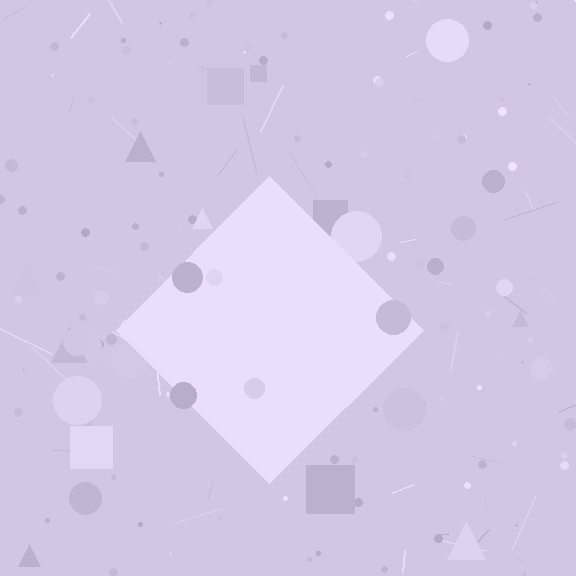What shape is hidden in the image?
A diamond is hidden in the image.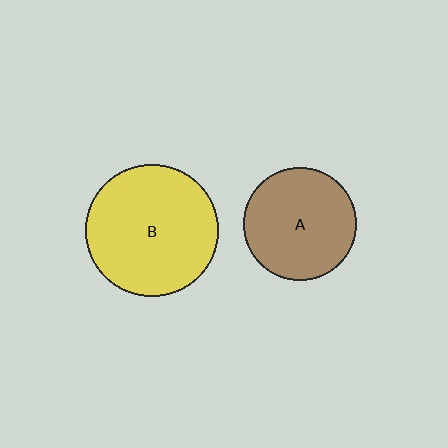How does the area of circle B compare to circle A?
Approximately 1.4 times.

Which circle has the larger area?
Circle B (yellow).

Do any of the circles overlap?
No, none of the circles overlap.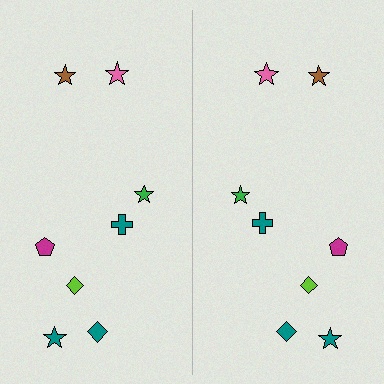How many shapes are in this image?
There are 16 shapes in this image.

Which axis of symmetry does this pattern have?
The pattern has a vertical axis of symmetry running through the center of the image.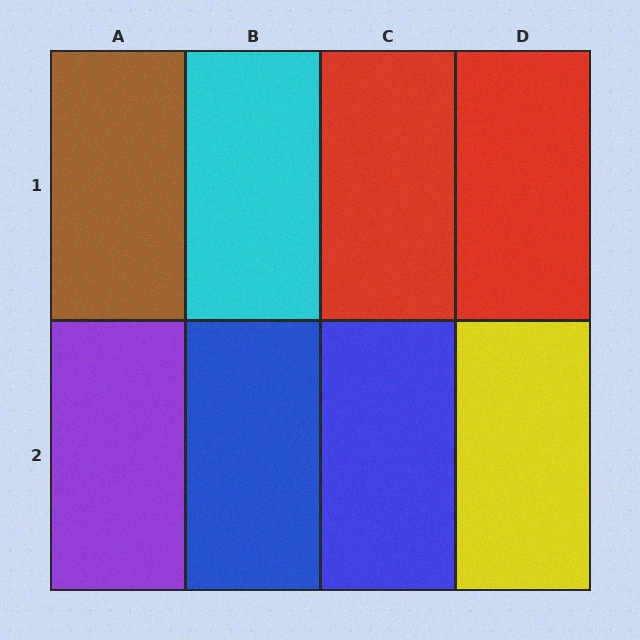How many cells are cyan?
1 cell is cyan.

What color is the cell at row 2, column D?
Yellow.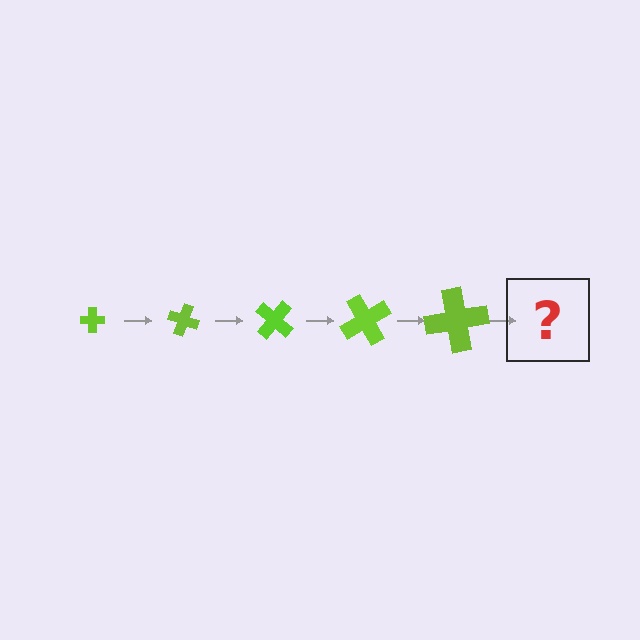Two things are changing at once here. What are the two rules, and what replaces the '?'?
The two rules are that the cross grows larger each step and it rotates 20 degrees each step. The '?' should be a cross, larger than the previous one and rotated 100 degrees from the start.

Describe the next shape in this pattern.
It should be a cross, larger than the previous one and rotated 100 degrees from the start.